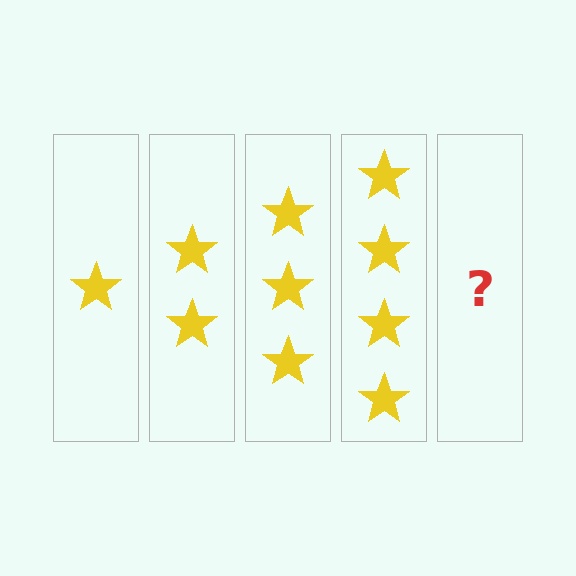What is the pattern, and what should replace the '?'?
The pattern is that each step adds one more star. The '?' should be 5 stars.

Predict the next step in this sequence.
The next step is 5 stars.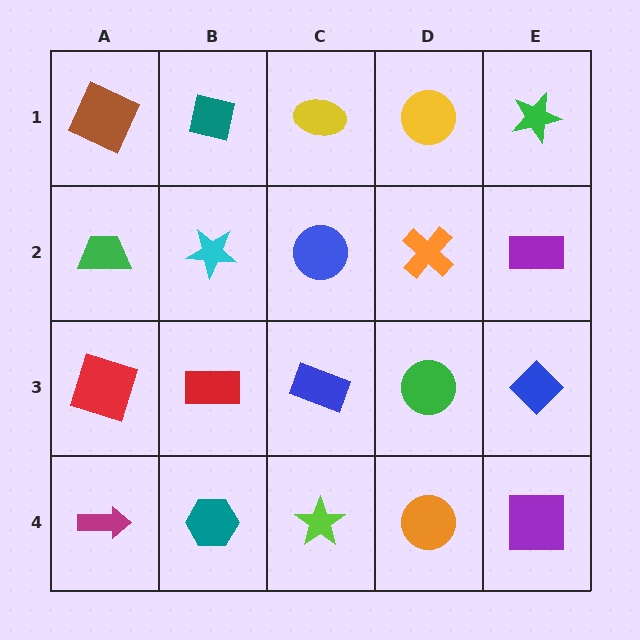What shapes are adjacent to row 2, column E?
A green star (row 1, column E), a blue diamond (row 3, column E), an orange cross (row 2, column D).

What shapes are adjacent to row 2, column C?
A yellow ellipse (row 1, column C), a blue rectangle (row 3, column C), a cyan star (row 2, column B), an orange cross (row 2, column D).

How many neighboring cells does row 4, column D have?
3.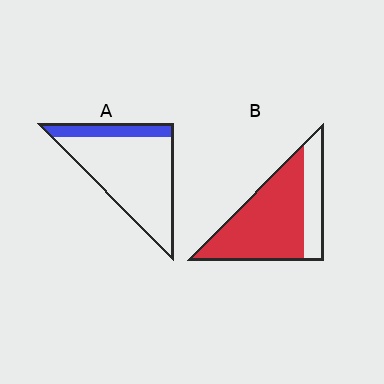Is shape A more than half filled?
No.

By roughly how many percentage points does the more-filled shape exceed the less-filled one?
By roughly 55 percentage points (B over A).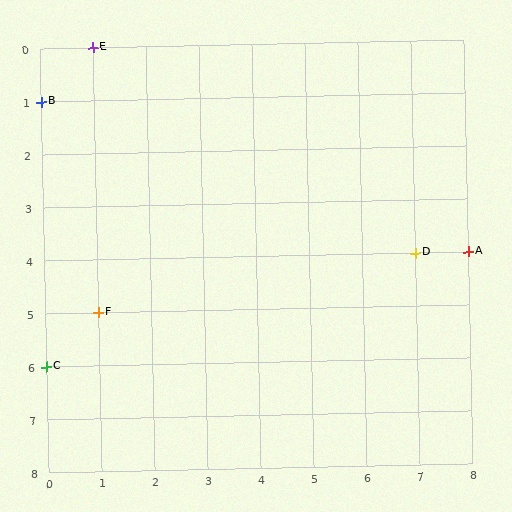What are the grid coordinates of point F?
Point F is at grid coordinates (1, 5).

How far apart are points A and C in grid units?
Points A and C are 8 columns and 2 rows apart (about 8.2 grid units diagonally).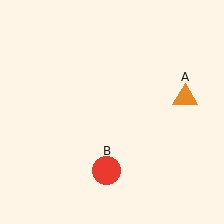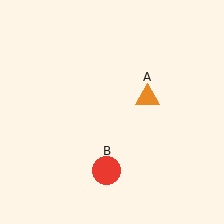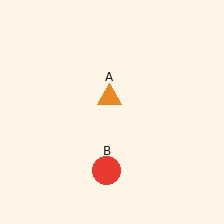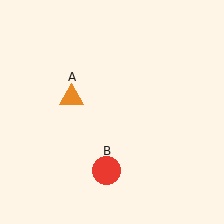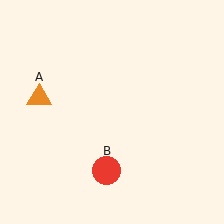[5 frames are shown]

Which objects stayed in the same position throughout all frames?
Red circle (object B) remained stationary.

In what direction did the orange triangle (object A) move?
The orange triangle (object A) moved left.